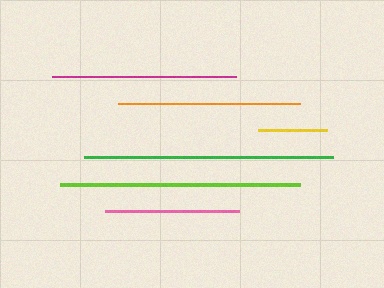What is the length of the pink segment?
The pink segment is approximately 134 pixels long.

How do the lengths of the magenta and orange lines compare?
The magenta and orange lines are approximately the same length.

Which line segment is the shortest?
The yellow line is the shortest at approximately 69 pixels.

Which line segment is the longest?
The green line is the longest at approximately 249 pixels.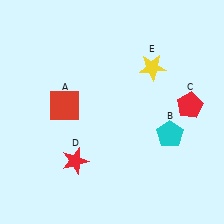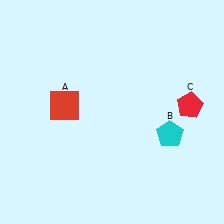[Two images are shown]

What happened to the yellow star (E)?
The yellow star (E) was removed in Image 2. It was in the top-right area of Image 1.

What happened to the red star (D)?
The red star (D) was removed in Image 2. It was in the bottom-left area of Image 1.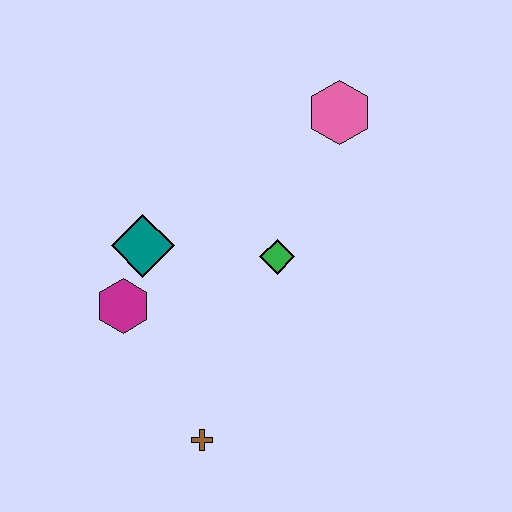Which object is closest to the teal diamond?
The magenta hexagon is closest to the teal diamond.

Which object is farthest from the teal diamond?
The pink hexagon is farthest from the teal diamond.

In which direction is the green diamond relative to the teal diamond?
The green diamond is to the right of the teal diamond.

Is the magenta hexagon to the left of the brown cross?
Yes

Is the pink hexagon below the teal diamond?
No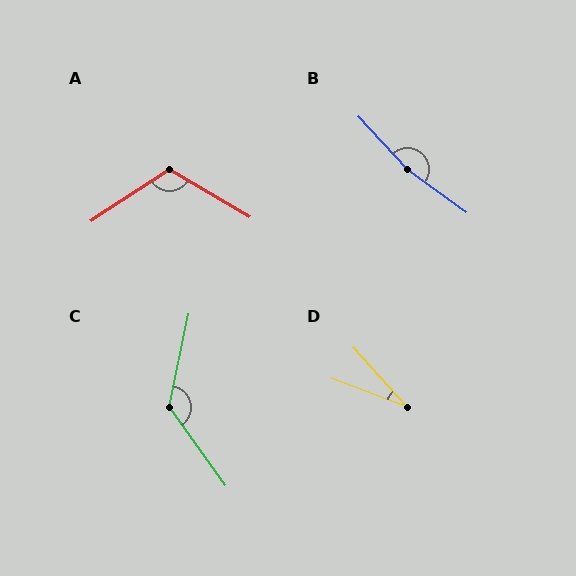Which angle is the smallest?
D, at approximately 27 degrees.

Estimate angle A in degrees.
Approximately 116 degrees.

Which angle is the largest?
B, at approximately 169 degrees.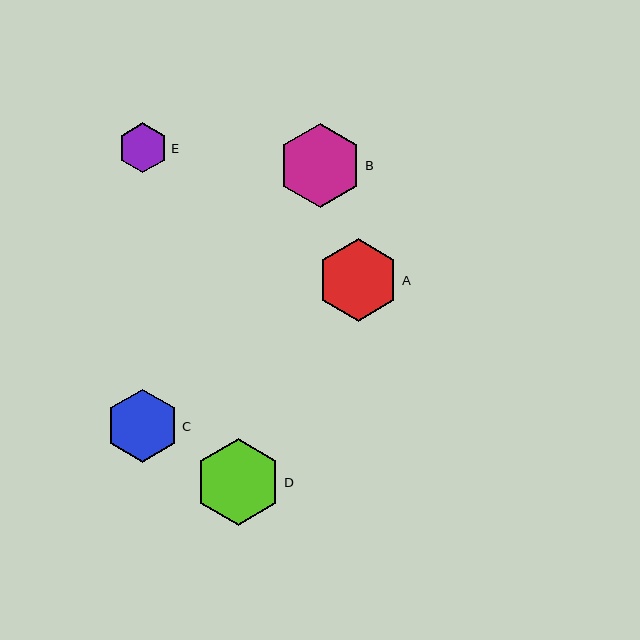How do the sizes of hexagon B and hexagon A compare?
Hexagon B and hexagon A are approximately the same size.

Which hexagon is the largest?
Hexagon D is the largest with a size of approximately 86 pixels.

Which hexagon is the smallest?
Hexagon E is the smallest with a size of approximately 50 pixels.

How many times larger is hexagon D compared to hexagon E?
Hexagon D is approximately 1.7 times the size of hexagon E.